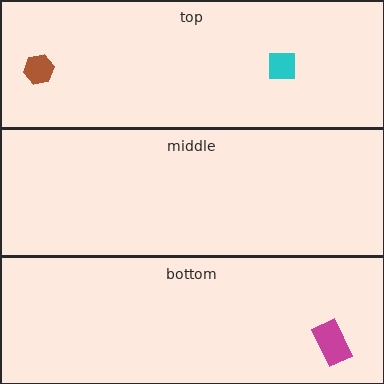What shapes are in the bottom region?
The magenta rectangle.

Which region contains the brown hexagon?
The top region.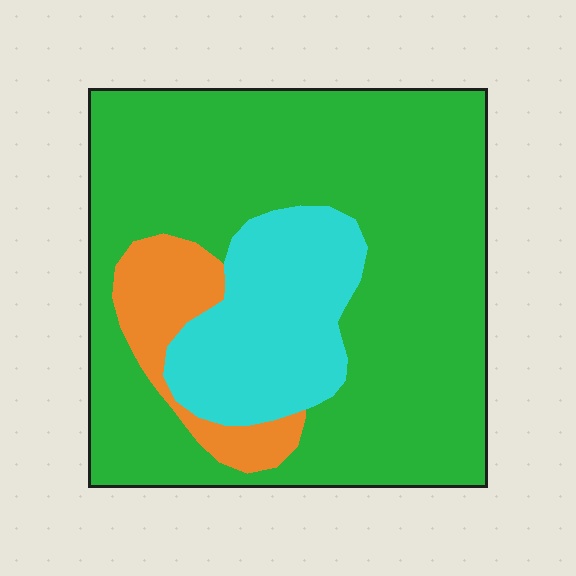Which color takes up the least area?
Orange, at roughly 10%.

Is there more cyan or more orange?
Cyan.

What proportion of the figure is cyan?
Cyan covers 19% of the figure.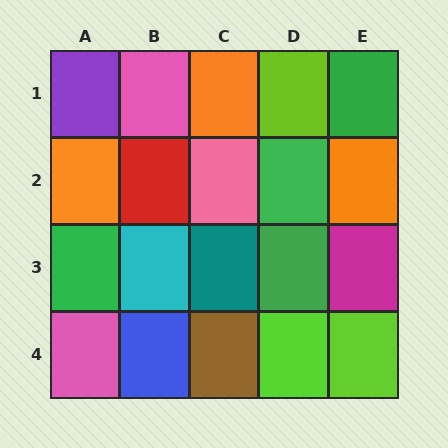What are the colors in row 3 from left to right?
Green, cyan, teal, green, magenta.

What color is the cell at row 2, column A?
Orange.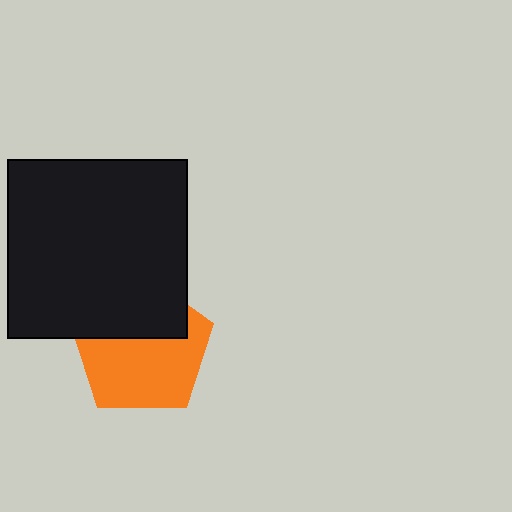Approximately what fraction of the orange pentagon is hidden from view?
Roughly 39% of the orange pentagon is hidden behind the black square.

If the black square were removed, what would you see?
You would see the complete orange pentagon.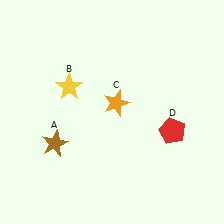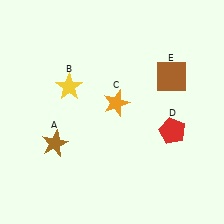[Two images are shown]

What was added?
A brown square (E) was added in Image 2.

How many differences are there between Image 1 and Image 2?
There is 1 difference between the two images.